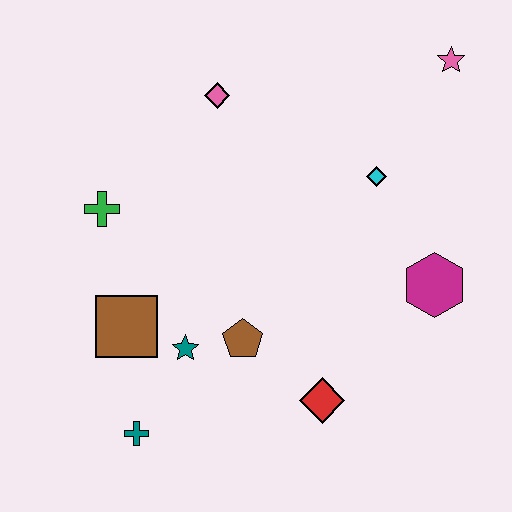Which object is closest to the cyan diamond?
The magenta hexagon is closest to the cyan diamond.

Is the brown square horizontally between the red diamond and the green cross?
Yes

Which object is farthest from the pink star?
The teal cross is farthest from the pink star.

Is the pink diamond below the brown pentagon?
No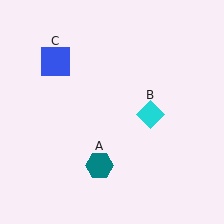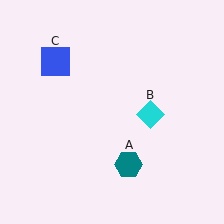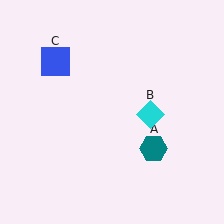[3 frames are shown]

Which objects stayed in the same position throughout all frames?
Cyan diamond (object B) and blue square (object C) remained stationary.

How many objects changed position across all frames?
1 object changed position: teal hexagon (object A).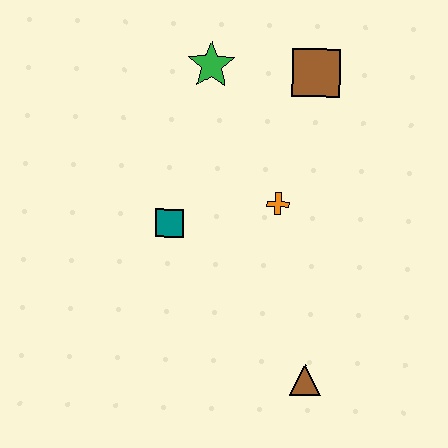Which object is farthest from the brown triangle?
The green star is farthest from the brown triangle.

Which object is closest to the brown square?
The green star is closest to the brown square.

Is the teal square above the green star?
No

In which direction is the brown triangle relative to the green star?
The brown triangle is below the green star.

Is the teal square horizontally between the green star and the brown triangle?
No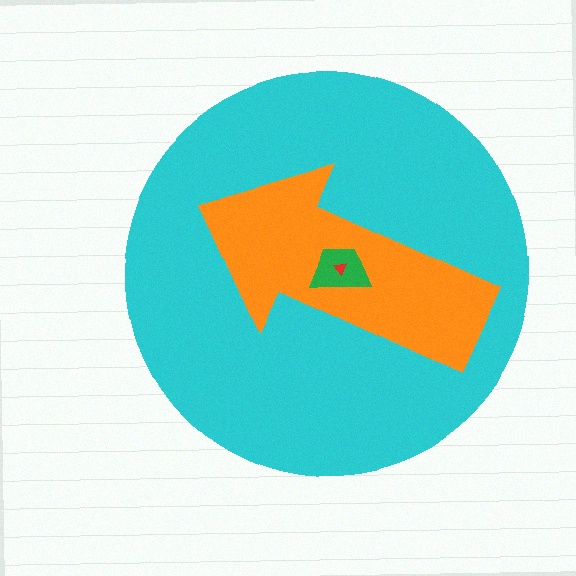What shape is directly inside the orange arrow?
The green trapezoid.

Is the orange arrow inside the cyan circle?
Yes.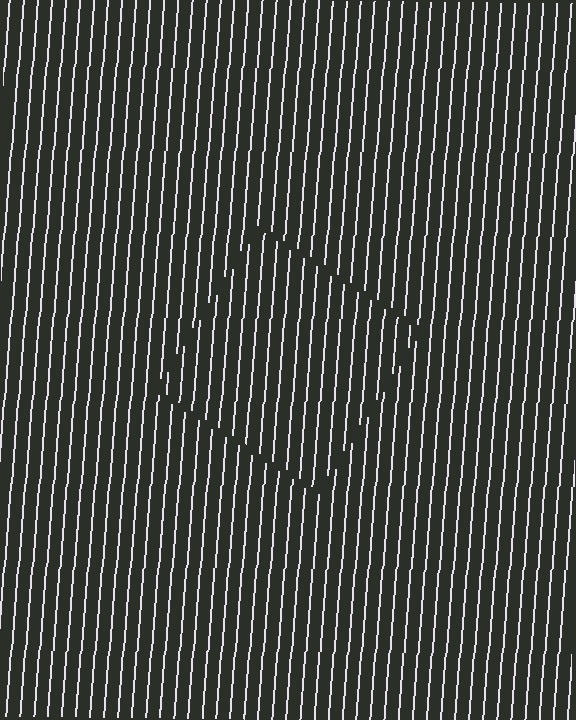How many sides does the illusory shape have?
4 sides — the line-ends trace a square.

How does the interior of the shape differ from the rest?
The interior of the shape contains the same grating, shifted by half a period — the contour is defined by the phase discontinuity where line-ends from the inner and outer gratings abut.